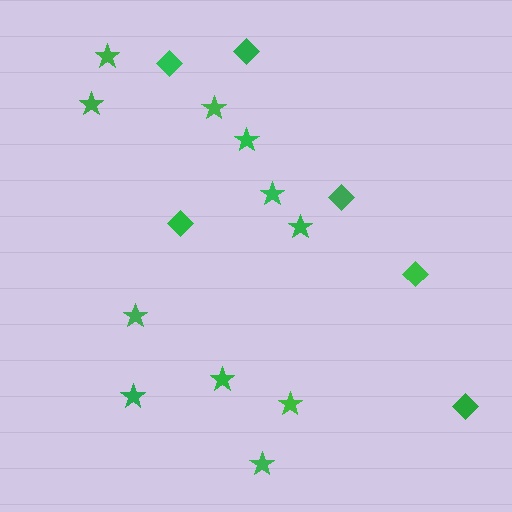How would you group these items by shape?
There are 2 groups: one group of diamonds (6) and one group of stars (11).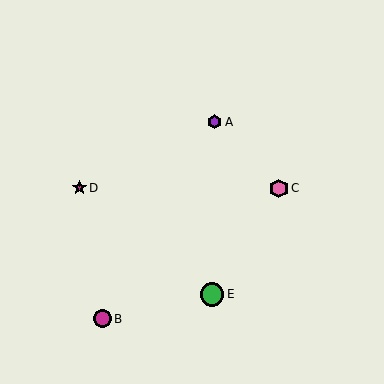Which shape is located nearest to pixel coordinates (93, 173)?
The magenta star (labeled D) at (80, 188) is nearest to that location.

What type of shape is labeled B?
Shape B is a magenta circle.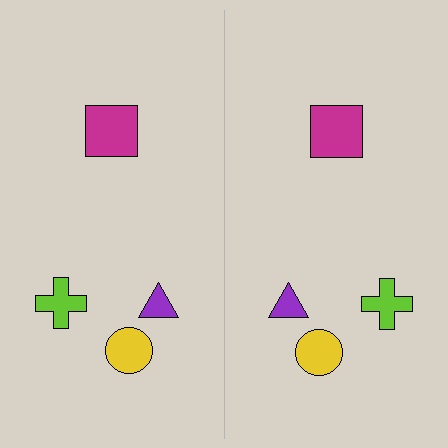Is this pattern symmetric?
Yes, this pattern has bilateral (reflection) symmetry.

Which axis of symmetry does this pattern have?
The pattern has a vertical axis of symmetry running through the center of the image.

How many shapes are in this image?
There are 8 shapes in this image.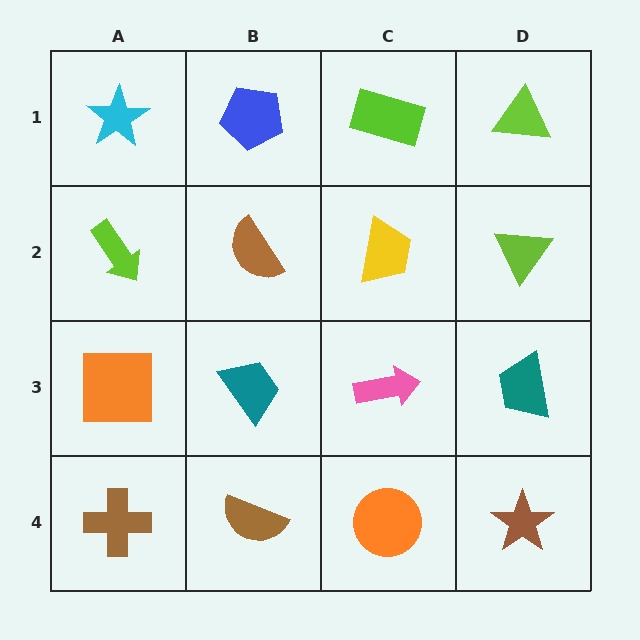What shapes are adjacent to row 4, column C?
A pink arrow (row 3, column C), a brown semicircle (row 4, column B), a brown star (row 4, column D).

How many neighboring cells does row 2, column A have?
3.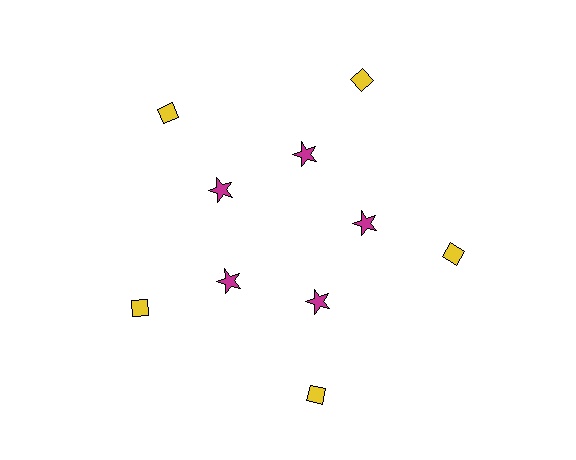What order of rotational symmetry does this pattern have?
This pattern has 5-fold rotational symmetry.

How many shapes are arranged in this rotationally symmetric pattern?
There are 10 shapes, arranged in 5 groups of 2.